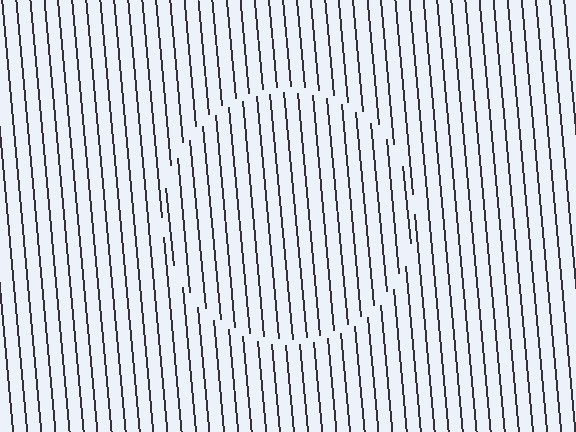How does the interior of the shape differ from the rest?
The interior of the shape contains the same grating, shifted by half a period — the contour is defined by the phase discontinuity where line-ends from the inner and outer gratings abut.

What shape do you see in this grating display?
An illusory circle. The interior of the shape contains the same grating, shifted by half a period — the contour is defined by the phase discontinuity where line-ends from the inner and outer gratings abut.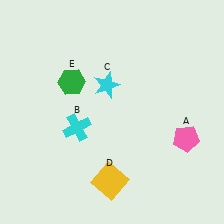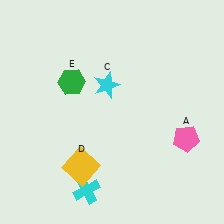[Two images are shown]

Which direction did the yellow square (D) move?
The yellow square (D) moved left.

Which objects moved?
The objects that moved are: the cyan cross (B), the yellow square (D).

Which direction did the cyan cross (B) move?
The cyan cross (B) moved down.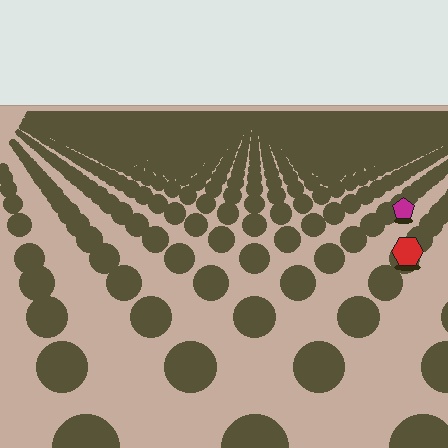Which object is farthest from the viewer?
The magenta pentagon is farthest from the viewer. It appears smaller and the ground texture around it is denser.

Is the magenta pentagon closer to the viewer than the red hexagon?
No. The red hexagon is closer — you can tell from the texture gradient: the ground texture is coarser near it.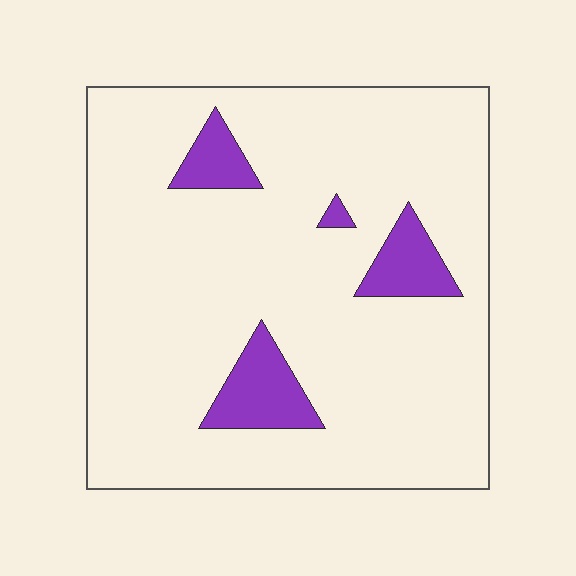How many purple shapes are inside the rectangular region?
4.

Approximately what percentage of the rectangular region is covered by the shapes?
Approximately 10%.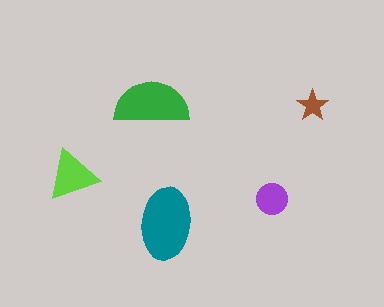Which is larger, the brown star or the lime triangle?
The lime triangle.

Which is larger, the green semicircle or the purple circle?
The green semicircle.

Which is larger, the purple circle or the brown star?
The purple circle.